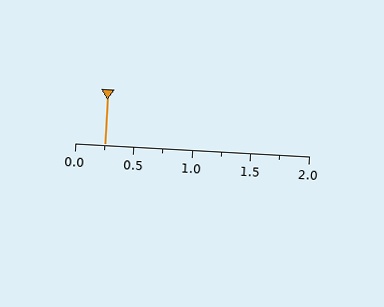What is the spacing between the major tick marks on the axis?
The major ticks are spaced 0.5 apart.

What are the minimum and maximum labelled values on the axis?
The axis runs from 0.0 to 2.0.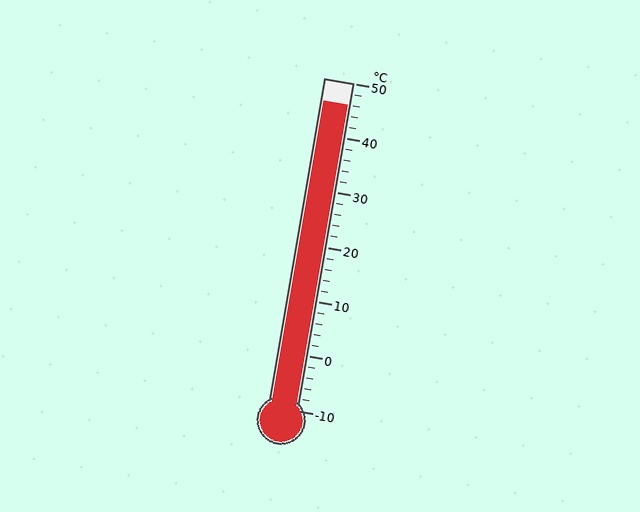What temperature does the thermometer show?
The thermometer shows approximately 46°C.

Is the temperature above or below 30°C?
The temperature is above 30°C.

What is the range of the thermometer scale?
The thermometer scale ranges from -10°C to 50°C.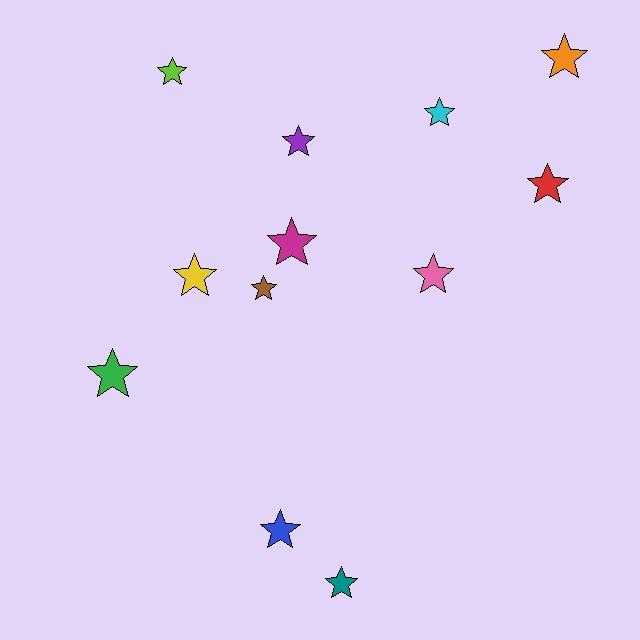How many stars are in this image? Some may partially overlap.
There are 12 stars.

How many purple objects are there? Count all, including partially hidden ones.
There is 1 purple object.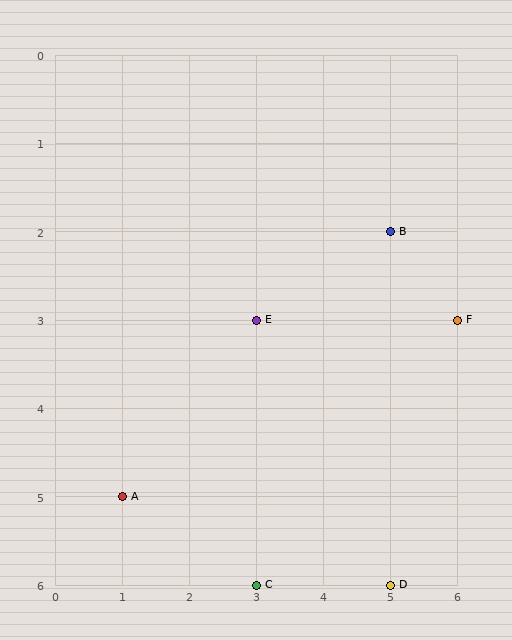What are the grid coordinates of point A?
Point A is at grid coordinates (1, 5).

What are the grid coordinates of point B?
Point B is at grid coordinates (5, 2).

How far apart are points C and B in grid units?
Points C and B are 2 columns and 4 rows apart (about 4.5 grid units diagonally).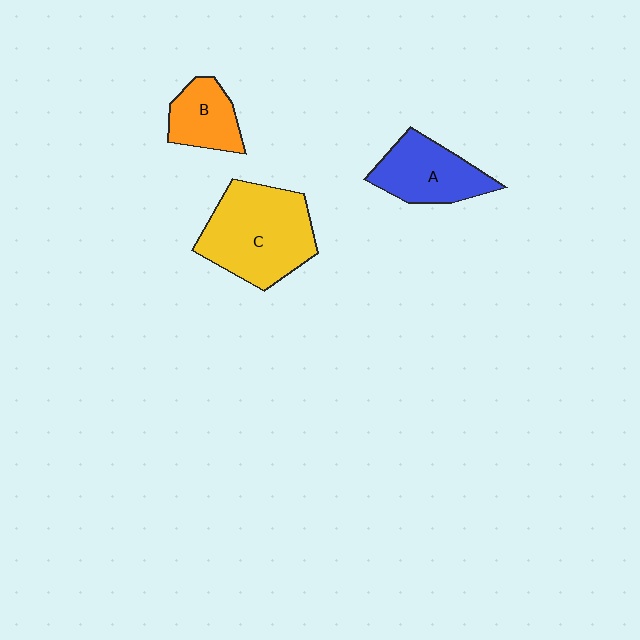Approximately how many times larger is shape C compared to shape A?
Approximately 1.5 times.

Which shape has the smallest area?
Shape B (orange).